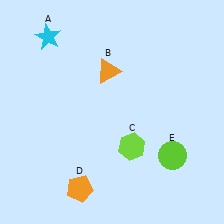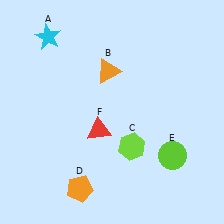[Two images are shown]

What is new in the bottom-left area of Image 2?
A red triangle (F) was added in the bottom-left area of Image 2.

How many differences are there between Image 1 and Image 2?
There is 1 difference between the two images.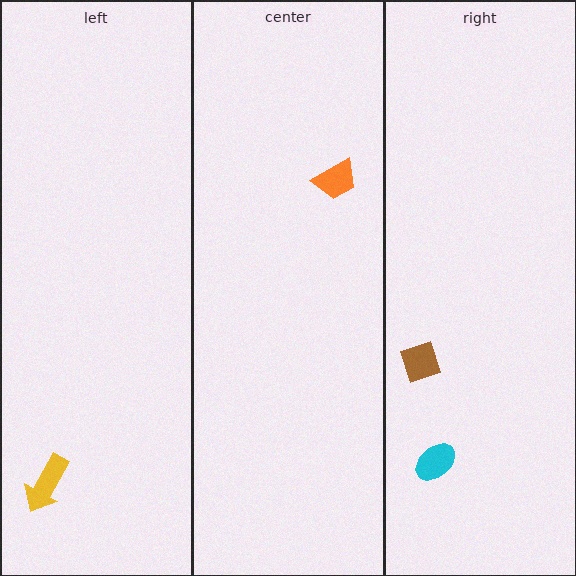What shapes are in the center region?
The orange trapezoid.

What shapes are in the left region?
The yellow arrow.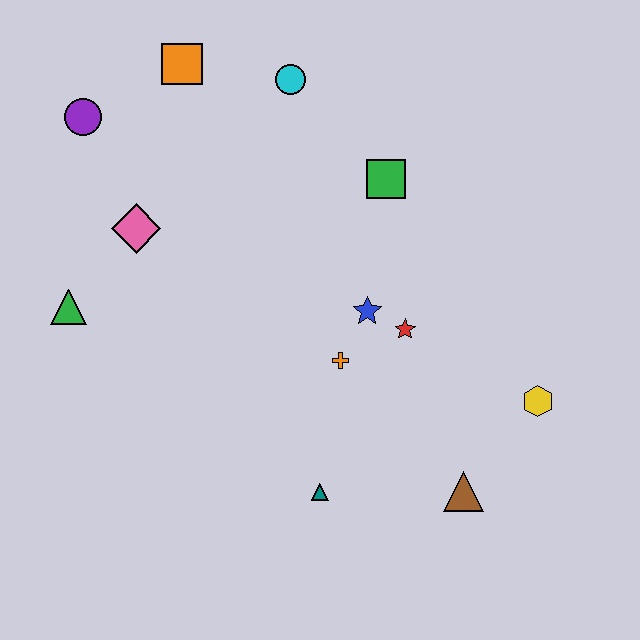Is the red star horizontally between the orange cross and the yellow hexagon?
Yes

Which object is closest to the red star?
The blue star is closest to the red star.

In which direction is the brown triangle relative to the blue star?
The brown triangle is below the blue star.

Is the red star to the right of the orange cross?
Yes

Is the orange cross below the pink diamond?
Yes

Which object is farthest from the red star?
The purple circle is farthest from the red star.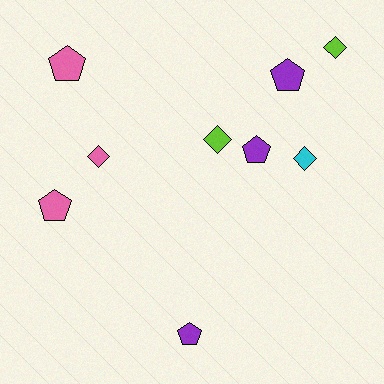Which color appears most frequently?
Purple, with 3 objects.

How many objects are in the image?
There are 9 objects.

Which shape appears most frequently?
Pentagon, with 5 objects.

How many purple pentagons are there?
There are 3 purple pentagons.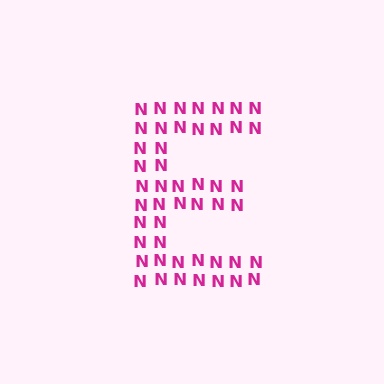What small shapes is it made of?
It is made of small letter N's.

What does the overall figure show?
The overall figure shows the letter E.